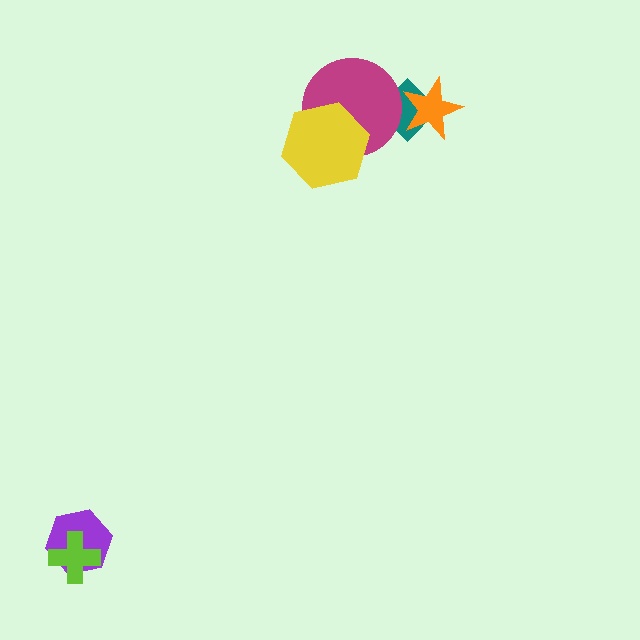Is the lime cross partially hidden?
No, no other shape covers it.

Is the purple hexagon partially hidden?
Yes, it is partially covered by another shape.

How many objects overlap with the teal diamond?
2 objects overlap with the teal diamond.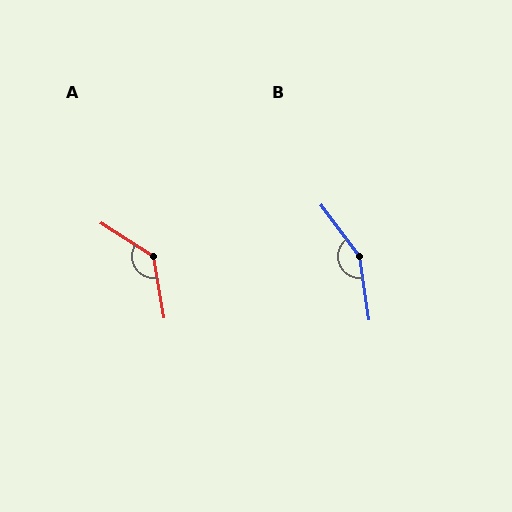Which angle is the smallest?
A, at approximately 132 degrees.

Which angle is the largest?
B, at approximately 152 degrees.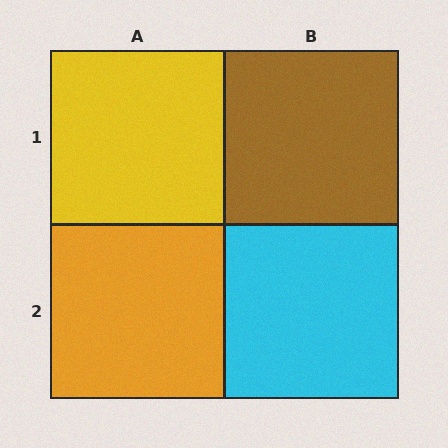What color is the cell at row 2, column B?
Cyan.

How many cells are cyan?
1 cell is cyan.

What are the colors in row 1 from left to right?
Yellow, brown.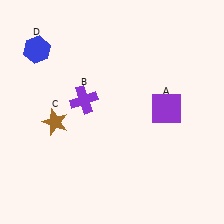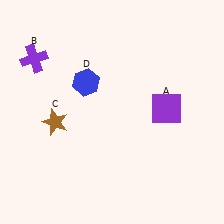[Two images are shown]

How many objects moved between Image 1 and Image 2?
2 objects moved between the two images.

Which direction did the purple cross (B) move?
The purple cross (B) moved left.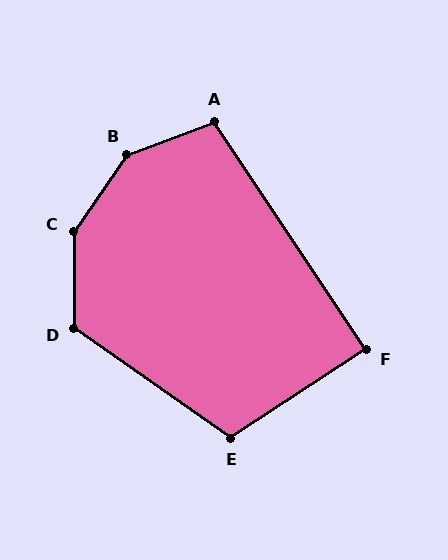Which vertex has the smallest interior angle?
F, at approximately 90 degrees.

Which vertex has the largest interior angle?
B, at approximately 146 degrees.